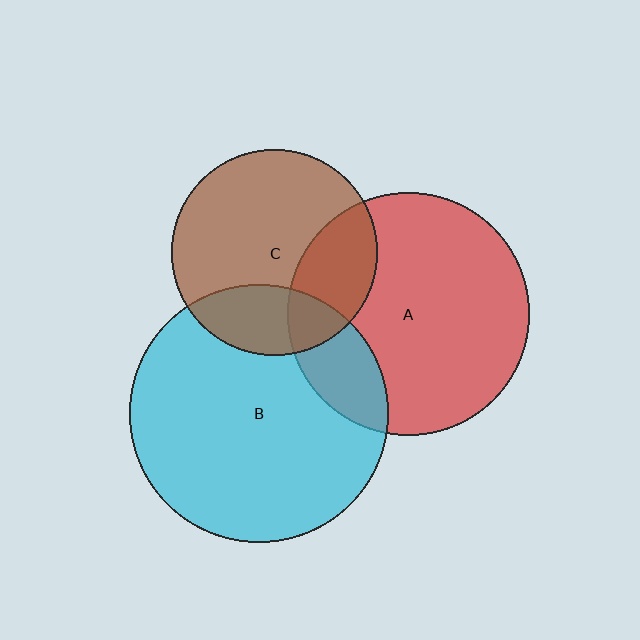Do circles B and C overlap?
Yes.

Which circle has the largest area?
Circle B (cyan).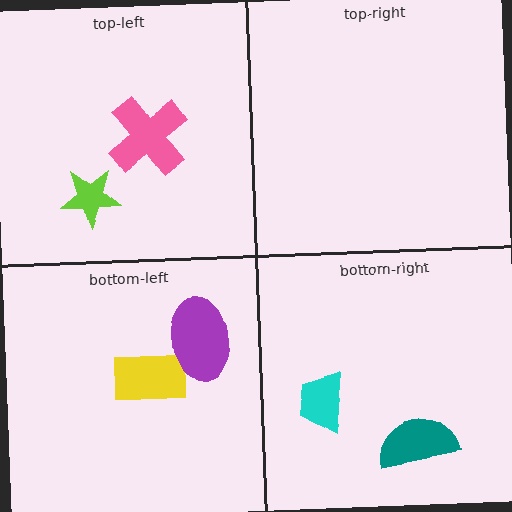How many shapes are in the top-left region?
2.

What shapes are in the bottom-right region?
The cyan trapezoid, the teal semicircle.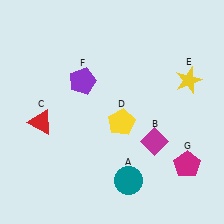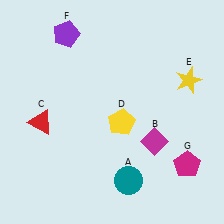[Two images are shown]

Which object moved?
The purple pentagon (F) moved up.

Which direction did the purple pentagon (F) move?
The purple pentagon (F) moved up.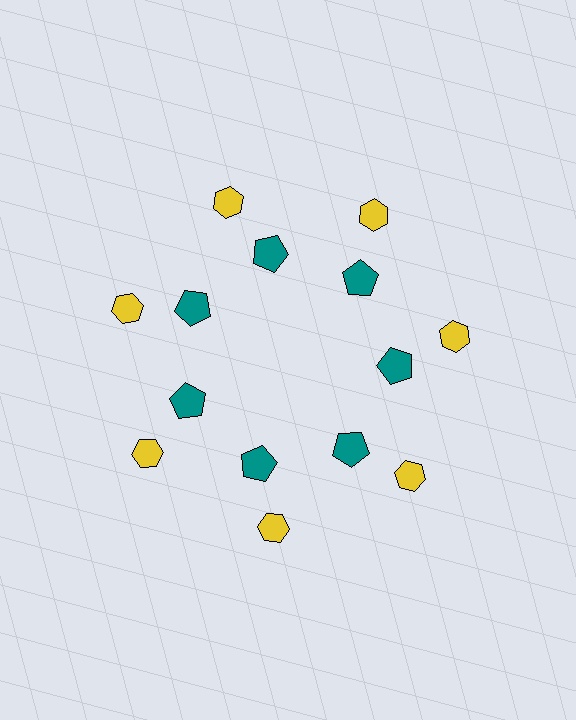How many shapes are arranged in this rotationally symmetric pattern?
There are 14 shapes, arranged in 7 groups of 2.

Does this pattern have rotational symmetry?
Yes, this pattern has 7-fold rotational symmetry. It looks the same after rotating 51 degrees around the center.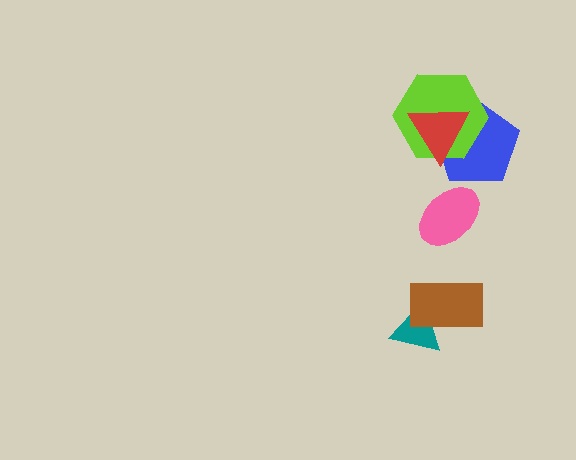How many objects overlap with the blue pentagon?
2 objects overlap with the blue pentagon.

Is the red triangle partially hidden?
No, no other shape covers it.